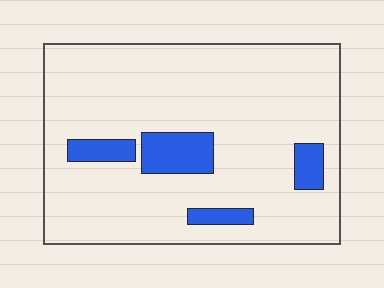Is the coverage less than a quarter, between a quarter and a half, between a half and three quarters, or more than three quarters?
Less than a quarter.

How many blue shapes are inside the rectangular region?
4.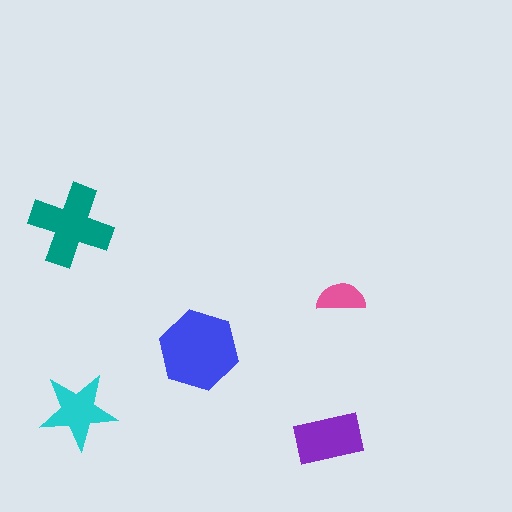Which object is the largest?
The blue hexagon.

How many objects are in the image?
There are 5 objects in the image.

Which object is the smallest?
The pink semicircle.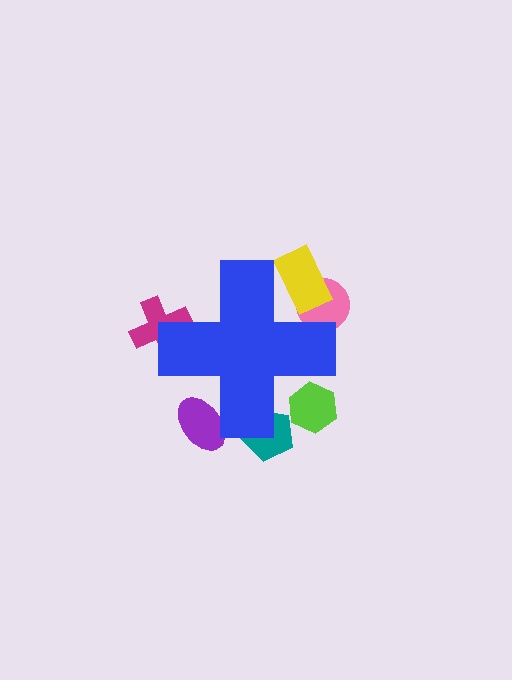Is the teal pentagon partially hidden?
Yes, the teal pentagon is partially hidden behind the blue cross.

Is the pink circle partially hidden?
Yes, the pink circle is partially hidden behind the blue cross.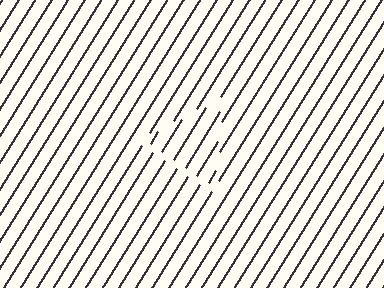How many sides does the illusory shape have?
3 sides — the line-ends trace a triangle.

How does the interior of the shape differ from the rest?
The interior of the shape contains the same grating, shifted by half a period — the contour is defined by the phase discontinuity where line-ends from the inner and outer gratings abut.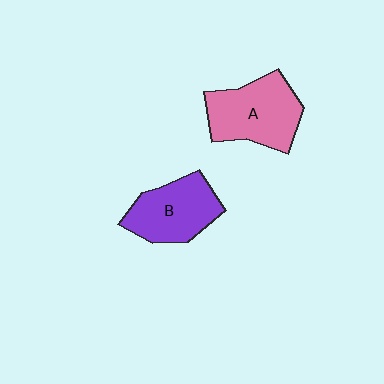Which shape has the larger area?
Shape A (pink).